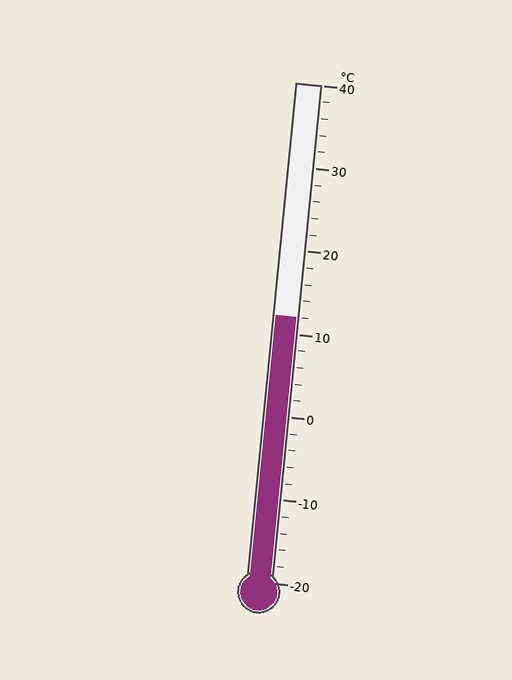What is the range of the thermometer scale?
The thermometer scale ranges from -20°C to 40°C.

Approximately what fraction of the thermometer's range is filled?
The thermometer is filled to approximately 55% of its range.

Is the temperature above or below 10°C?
The temperature is above 10°C.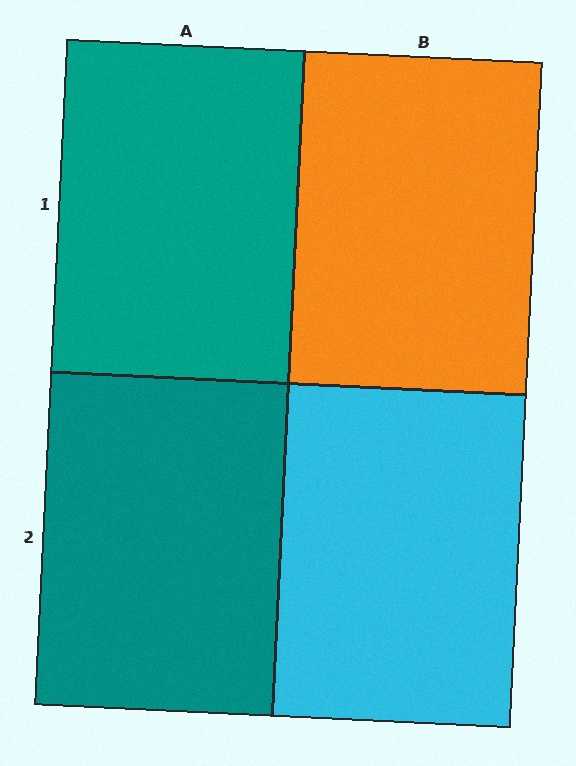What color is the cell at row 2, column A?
Teal.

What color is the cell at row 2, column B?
Cyan.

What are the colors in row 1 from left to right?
Teal, orange.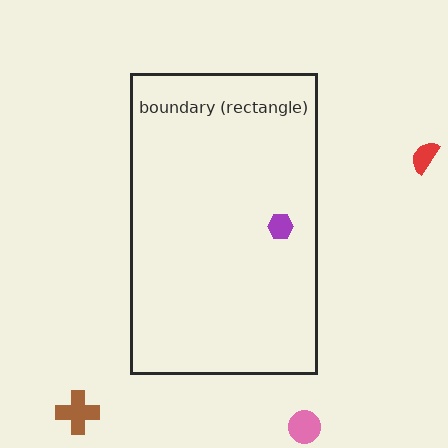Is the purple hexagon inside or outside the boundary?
Inside.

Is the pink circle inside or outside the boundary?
Outside.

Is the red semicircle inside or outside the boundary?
Outside.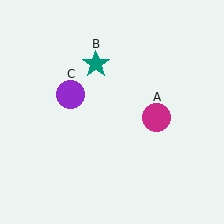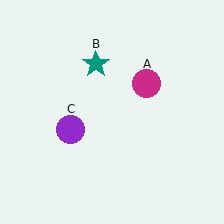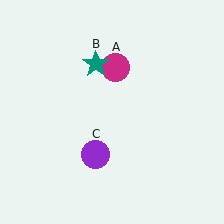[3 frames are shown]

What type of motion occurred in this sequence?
The magenta circle (object A), purple circle (object C) rotated counterclockwise around the center of the scene.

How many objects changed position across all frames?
2 objects changed position: magenta circle (object A), purple circle (object C).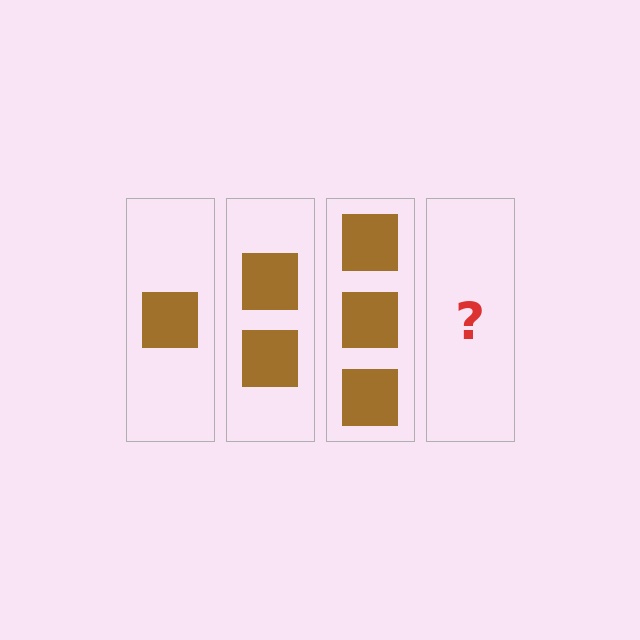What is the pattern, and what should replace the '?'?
The pattern is that each step adds one more square. The '?' should be 4 squares.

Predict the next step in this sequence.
The next step is 4 squares.